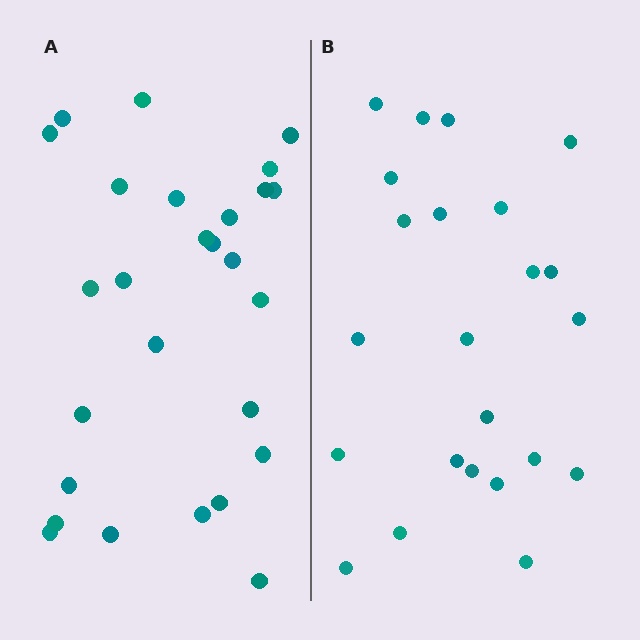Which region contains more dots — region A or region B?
Region A (the left region) has more dots.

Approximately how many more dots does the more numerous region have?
Region A has about 4 more dots than region B.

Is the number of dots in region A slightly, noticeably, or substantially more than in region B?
Region A has only slightly more — the two regions are fairly close. The ratio is roughly 1.2 to 1.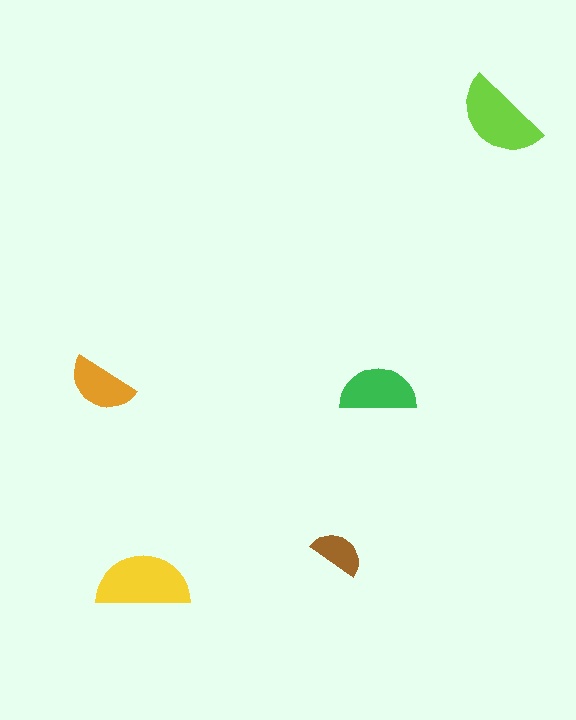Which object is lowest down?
The yellow semicircle is bottommost.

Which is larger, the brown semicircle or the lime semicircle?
The lime one.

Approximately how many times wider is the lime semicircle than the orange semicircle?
About 1.5 times wider.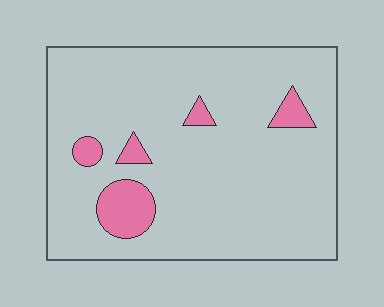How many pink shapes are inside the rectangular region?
5.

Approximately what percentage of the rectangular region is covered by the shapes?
Approximately 10%.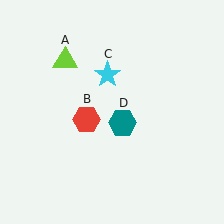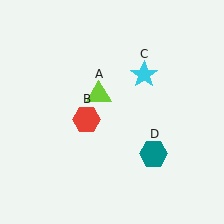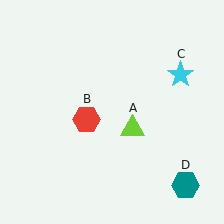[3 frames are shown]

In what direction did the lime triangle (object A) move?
The lime triangle (object A) moved down and to the right.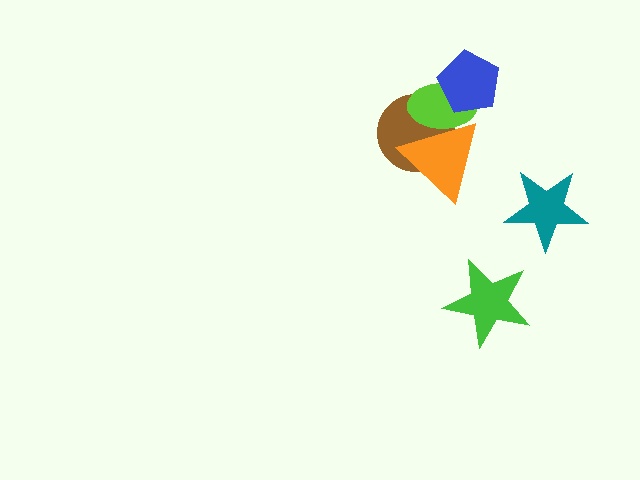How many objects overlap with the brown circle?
2 objects overlap with the brown circle.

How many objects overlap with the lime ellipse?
3 objects overlap with the lime ellipse.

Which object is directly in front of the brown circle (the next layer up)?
The lime ellipse is directly in front of the brown circle.